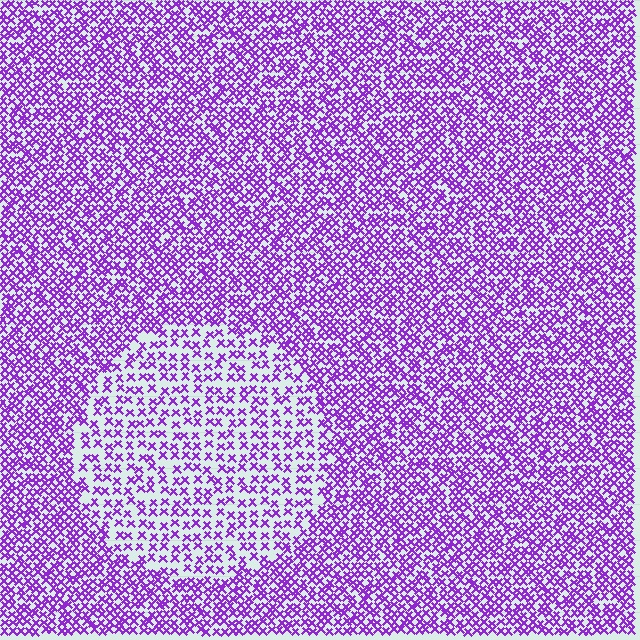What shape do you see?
I see a circle.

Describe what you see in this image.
The image contains small purple elements arranged at two different densities. A circle-shaped region is visible where the elements are less densely packed than the surrounding area.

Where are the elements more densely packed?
The elements are more densely packed outside the circle boundary.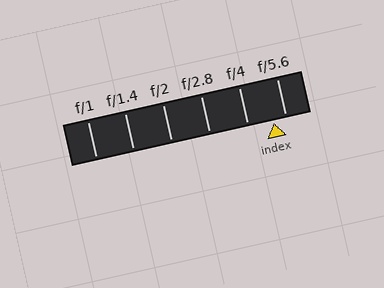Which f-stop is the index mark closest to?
The index mark is closest to f/5.6.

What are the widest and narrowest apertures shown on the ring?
The widest aperture shown is f/1 and the narrowest is f/5.6.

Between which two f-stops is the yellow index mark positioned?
The index mark is between f/4 and f/5.6.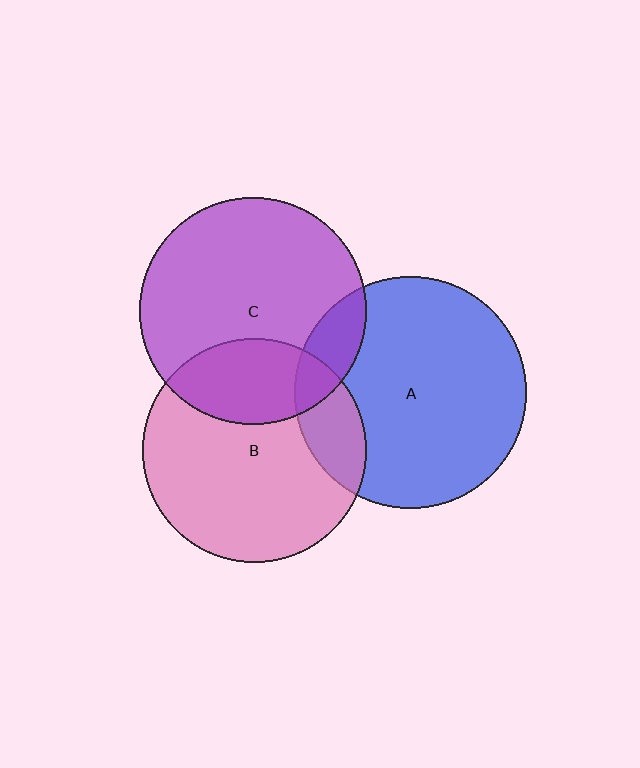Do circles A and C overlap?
Yes.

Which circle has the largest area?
Circle A (blue).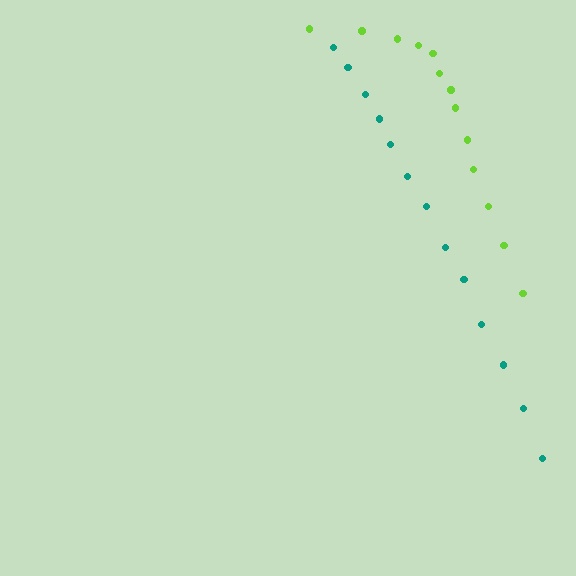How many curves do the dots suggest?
There are 2 distinct paths.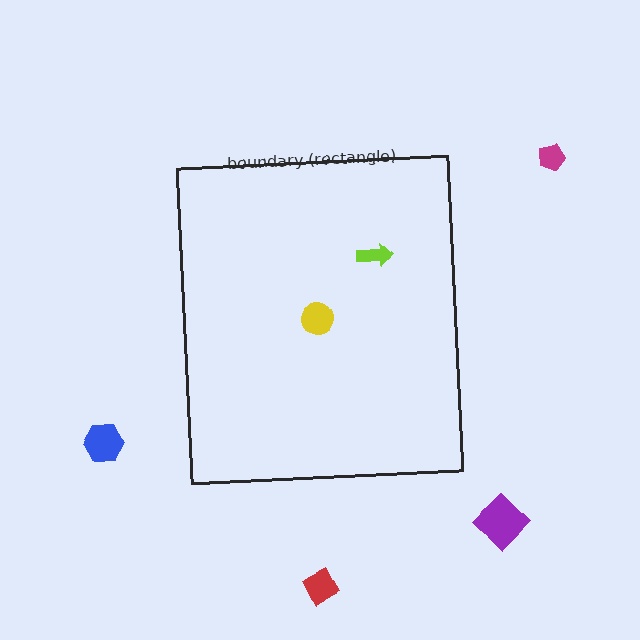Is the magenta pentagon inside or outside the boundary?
Outside.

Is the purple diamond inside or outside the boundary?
Outside.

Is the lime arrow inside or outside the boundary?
Inside.